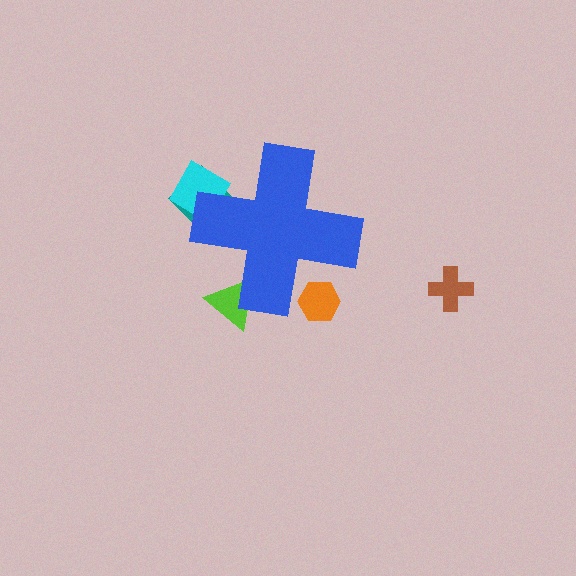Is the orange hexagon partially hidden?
Yes, the orange hexagon is partially hidden behind the blue cross.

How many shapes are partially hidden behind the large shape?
4 shapes are partially hidden.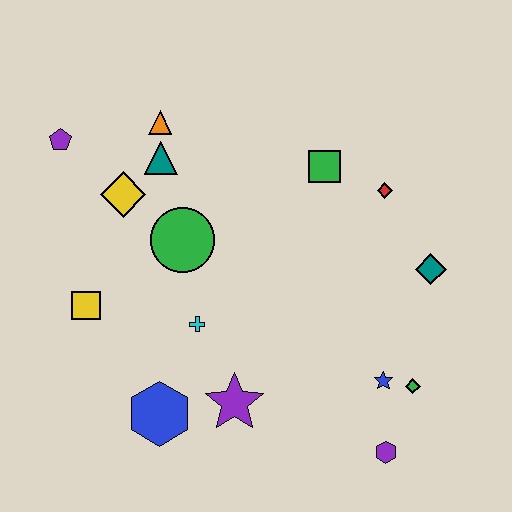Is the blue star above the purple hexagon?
Yes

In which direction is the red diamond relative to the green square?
The red diamond is to the right of the green square.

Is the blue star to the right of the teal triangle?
Yes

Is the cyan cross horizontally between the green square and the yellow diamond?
Yes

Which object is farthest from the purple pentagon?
The purple hexagon is farthest from the purple pentagon.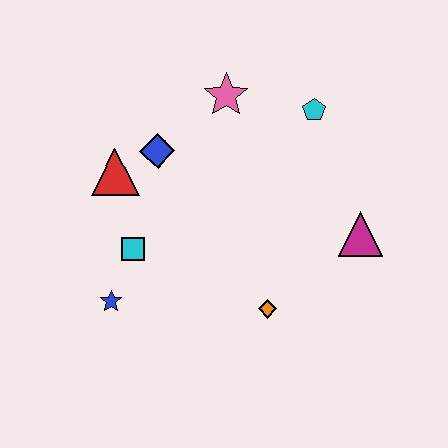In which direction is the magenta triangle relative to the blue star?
The magenta triangle is to the right of the blue star.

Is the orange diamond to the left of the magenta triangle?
Yes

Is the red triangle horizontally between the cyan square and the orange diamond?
No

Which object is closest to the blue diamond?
The red triangle is closest to the blue diamond.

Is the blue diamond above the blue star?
Yes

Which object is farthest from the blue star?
The cyan pentagon is farthest from the blue star.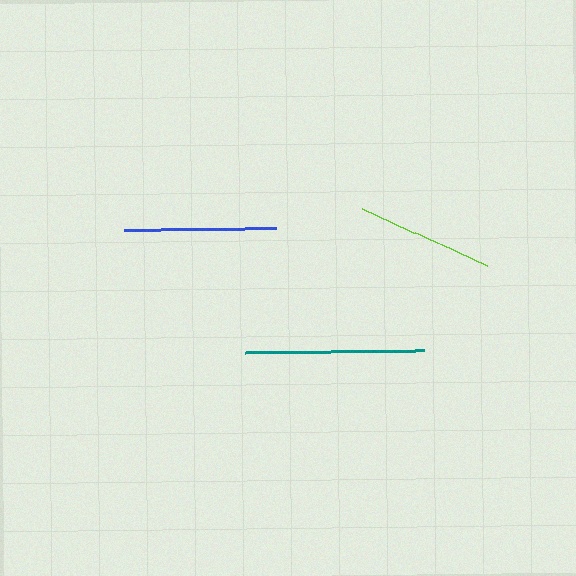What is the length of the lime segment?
The lime segment is approximately 137 pixels long.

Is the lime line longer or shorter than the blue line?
The blue line is longer than the lime line.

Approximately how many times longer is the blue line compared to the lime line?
The blue line is approximately 1.1 times the length of the lime line.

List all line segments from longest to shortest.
From longest to shortest: teal, blue, lime.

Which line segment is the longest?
The teal line is the longest at approximately 179 pixels.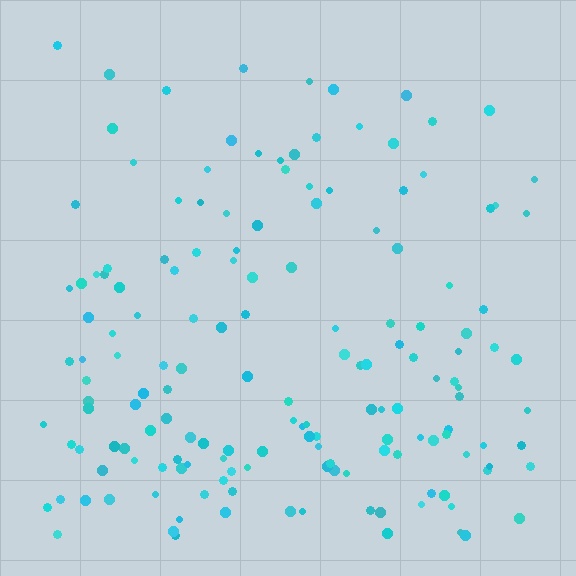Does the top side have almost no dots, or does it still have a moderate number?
Still a moderate number, just noticeably fewer than the bottom.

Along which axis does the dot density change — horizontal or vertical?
Vertical.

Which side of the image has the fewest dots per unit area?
The top.